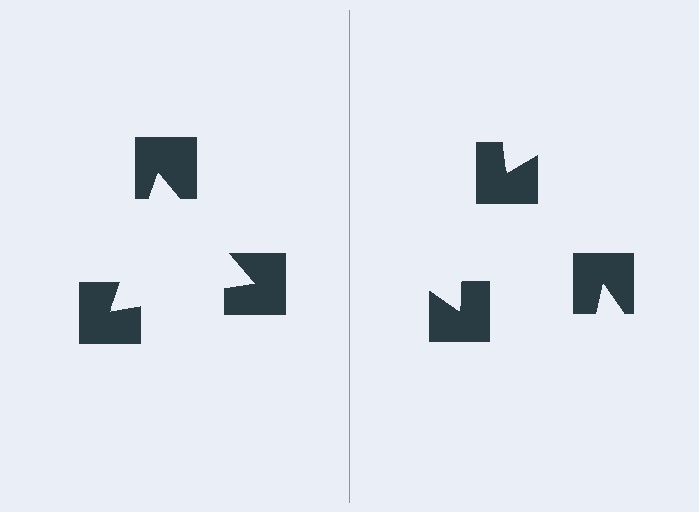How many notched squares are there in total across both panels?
6 — 3 on each side.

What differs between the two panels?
The notched squares are positioned identically on both sides; only the wedge orientations differ. On the left they align to a triangle; on the right they are misaligned.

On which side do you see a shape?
An illusory triangle appears on the left side. On the right side the wedge cuts are rotated, so no coherent shape forms.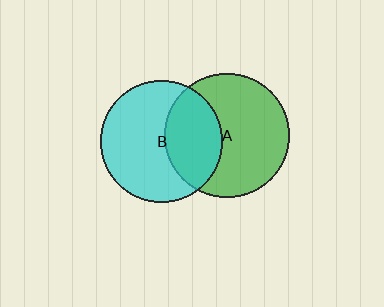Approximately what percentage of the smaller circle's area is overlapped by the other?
Approximately 35%.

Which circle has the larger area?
Circle A (green).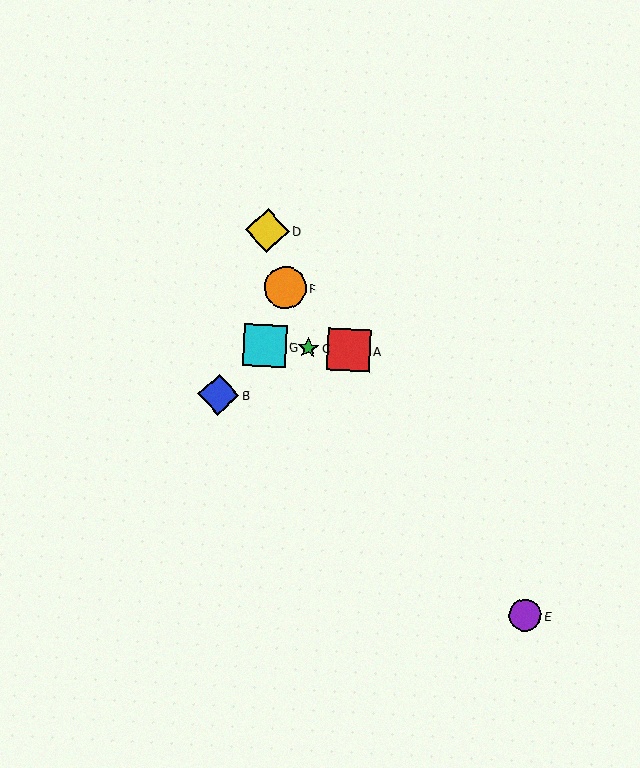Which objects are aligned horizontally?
Objects A, C, G are aligned horizontally.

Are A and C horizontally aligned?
Yes, both are at y≈350.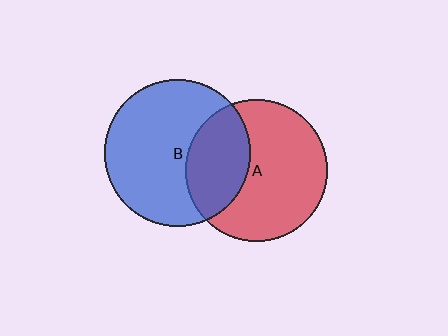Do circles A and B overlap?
Yes.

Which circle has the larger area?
Circle B (blue).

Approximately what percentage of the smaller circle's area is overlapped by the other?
Approximately 35%.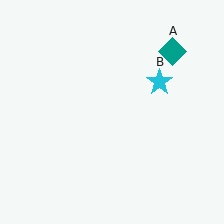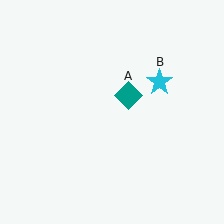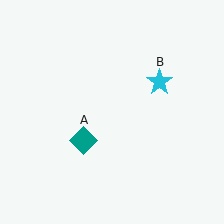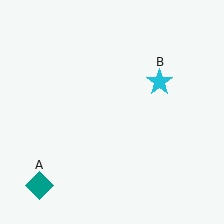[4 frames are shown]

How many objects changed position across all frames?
1 object changed position: teal diamond (object A).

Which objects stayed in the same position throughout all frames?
Cyan star (object B) remained stationary.